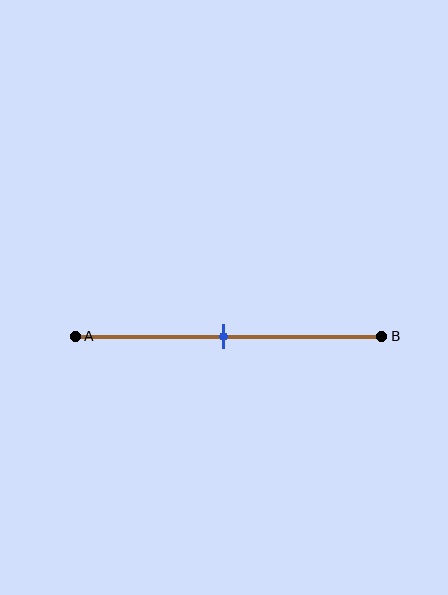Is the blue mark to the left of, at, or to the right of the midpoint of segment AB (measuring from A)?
The blue mark is approximately at the midpoint of segment AB.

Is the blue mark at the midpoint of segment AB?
Yes, the mark is approximately at the midpoint.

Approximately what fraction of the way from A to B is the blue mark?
The blue mark is approximately 50% of the way from A to B.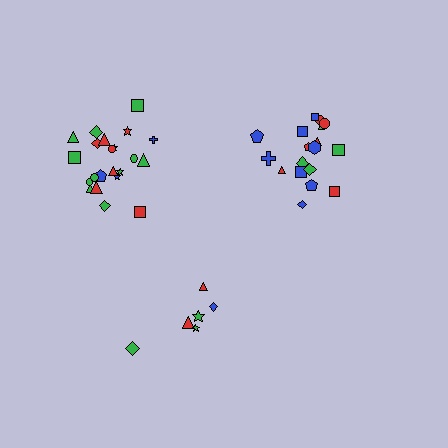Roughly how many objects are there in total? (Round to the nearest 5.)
Roughly 45 objects in total.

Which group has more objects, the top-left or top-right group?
The top-left group.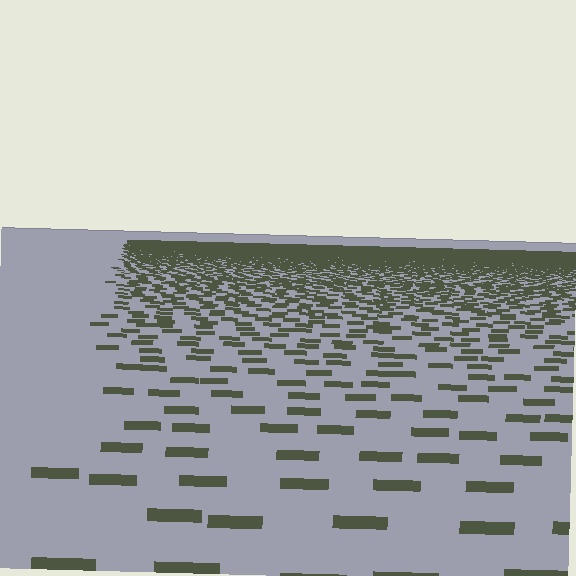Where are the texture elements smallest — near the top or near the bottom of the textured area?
Near the top.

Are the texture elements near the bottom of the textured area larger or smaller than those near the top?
Larger. Near the bottom, elements are closer to the viewer and appear at a bigger on-screen size.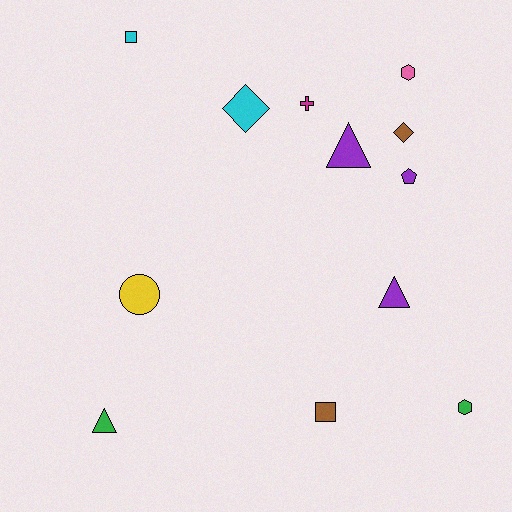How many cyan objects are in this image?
There are 2 cyan objects.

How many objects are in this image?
There are 12 objects.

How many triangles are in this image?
There are 3 triangles.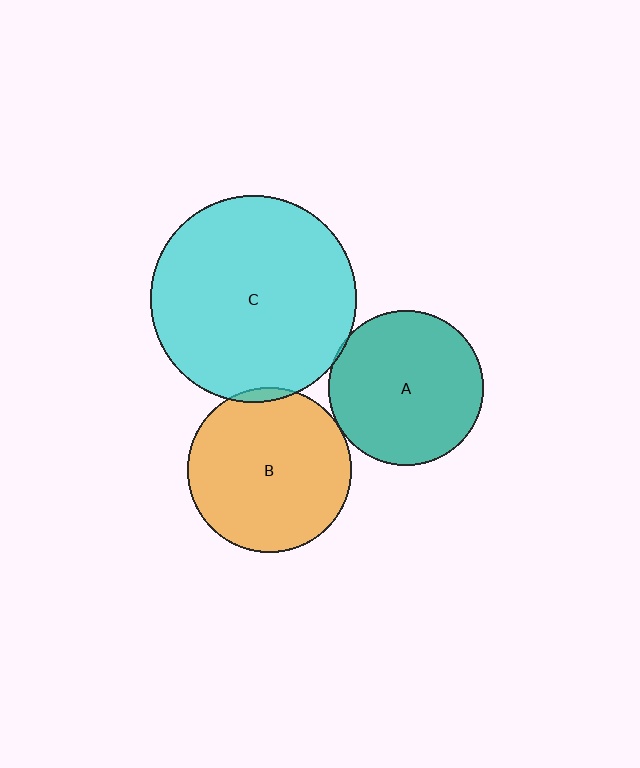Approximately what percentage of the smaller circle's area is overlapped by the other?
Approximately 5%.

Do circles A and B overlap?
Yes.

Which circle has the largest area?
Circle C (cyan).